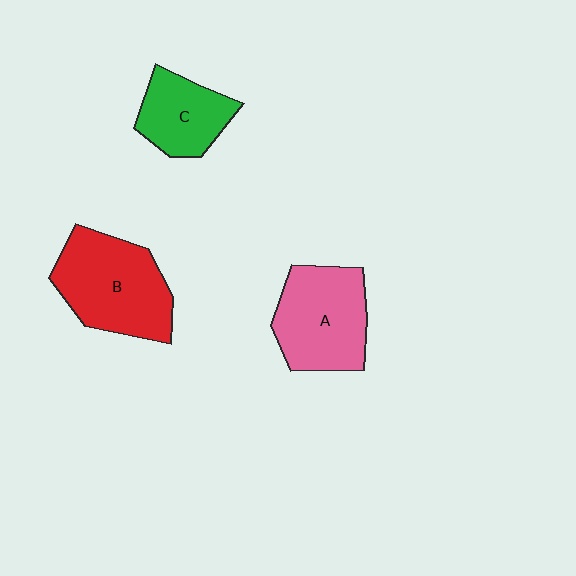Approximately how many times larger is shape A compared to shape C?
Approximately 1.5 times.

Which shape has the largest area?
Shape B (red).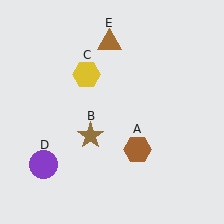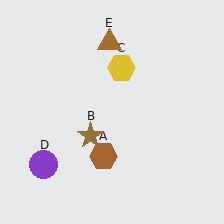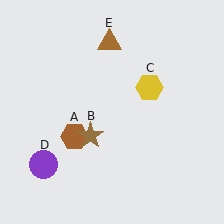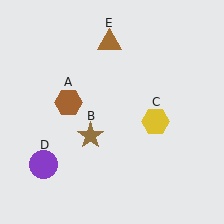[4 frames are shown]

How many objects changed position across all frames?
2 objects changed position: brown hexagon (object A), yellow hexagon (object C).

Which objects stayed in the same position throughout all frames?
Brown star (object B) and purple circle (object D) and brown triangle (object E) remained stationary.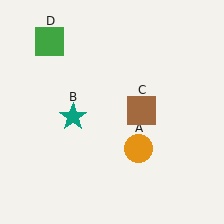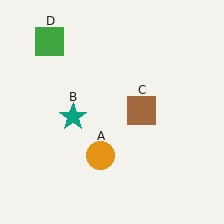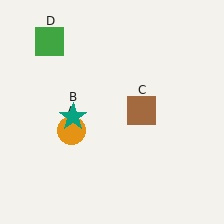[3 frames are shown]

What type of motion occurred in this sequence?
The orange circle (object A) rotated clockwise around the center of the scene.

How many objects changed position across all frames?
1 object changed position: orange circle (object A).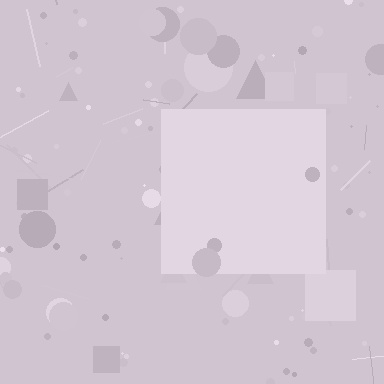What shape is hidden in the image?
A square is hidden in the image.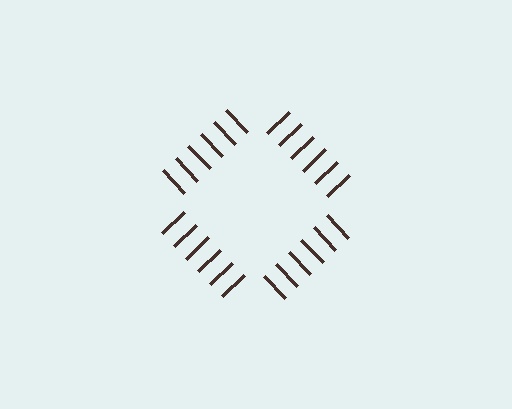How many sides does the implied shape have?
4 sides — the line-ends trace a square.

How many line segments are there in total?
24 — 6 along each of the 4 edges.